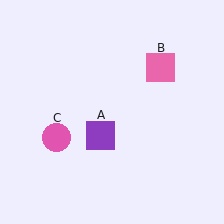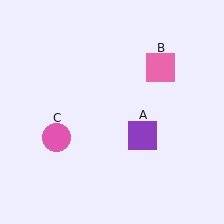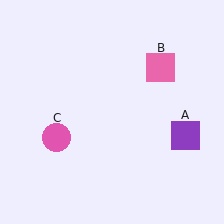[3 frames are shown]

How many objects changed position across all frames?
1 object changed position: purple square (object A).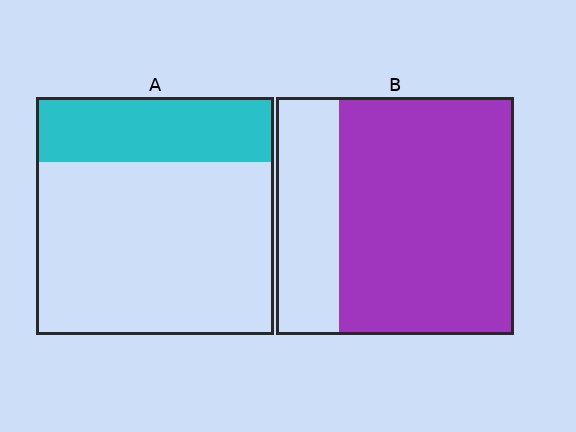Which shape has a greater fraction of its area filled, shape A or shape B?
Shape B.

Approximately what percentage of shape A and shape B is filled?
A is approximately 25% and B is approximately 75%.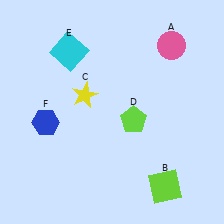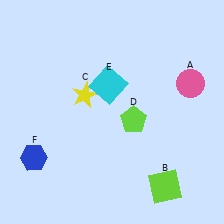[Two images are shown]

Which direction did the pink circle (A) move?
The pink circle (A) moved down.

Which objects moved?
The objects that moved are: the pink circle (A), the cyan square (E), the blue hexagon (F).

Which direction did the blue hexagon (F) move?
The blue hexagon (F) moved down.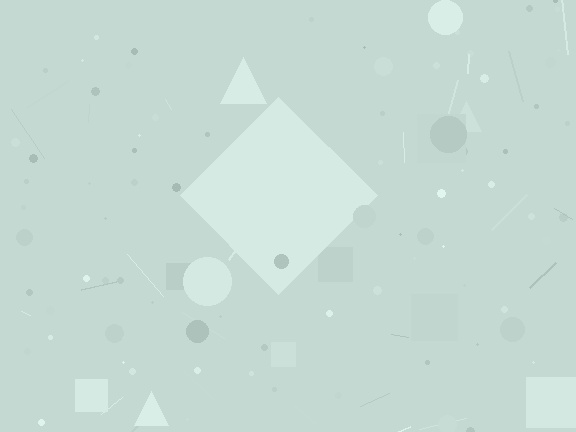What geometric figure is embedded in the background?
A diamond is embedded in the background.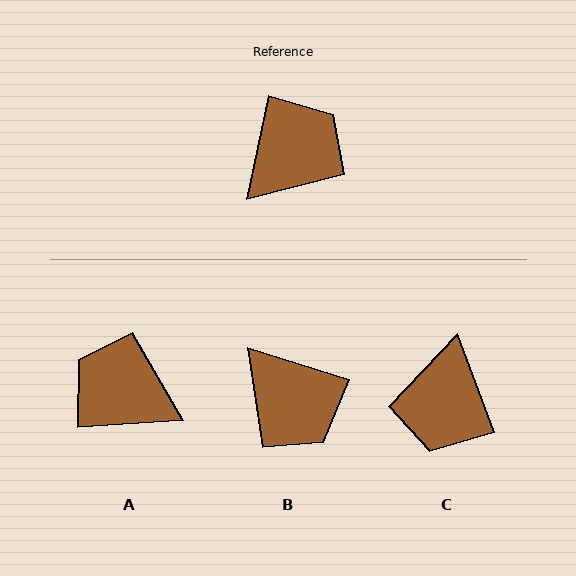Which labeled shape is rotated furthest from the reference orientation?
C, about 148 degrees away.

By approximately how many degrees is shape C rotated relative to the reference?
Approximately 148 degrees clockwise.